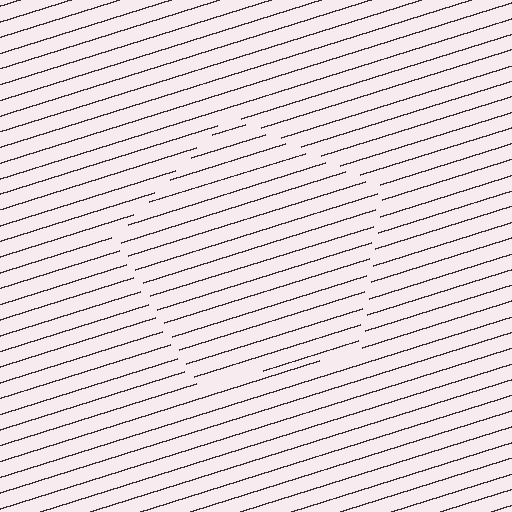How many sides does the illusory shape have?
5 sides — the line-ends trace a pentagon.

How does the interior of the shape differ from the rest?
The interior of the shape contains the same grating, shifted by half a period — the contour is defined by the phase discontinuity where line-ends from the inner and outer gratings abut.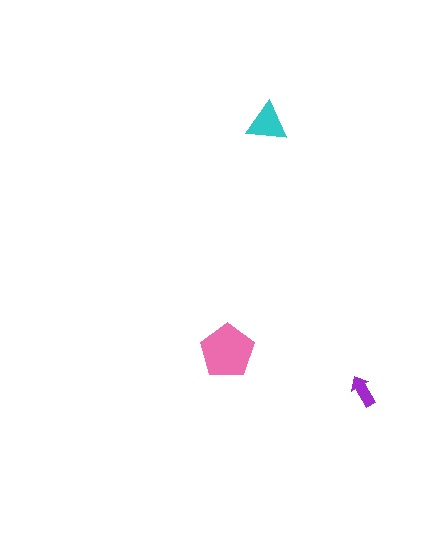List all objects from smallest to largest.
The purple arrow, the cyan triangle, the pink pentagon.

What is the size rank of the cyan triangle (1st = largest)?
2nd.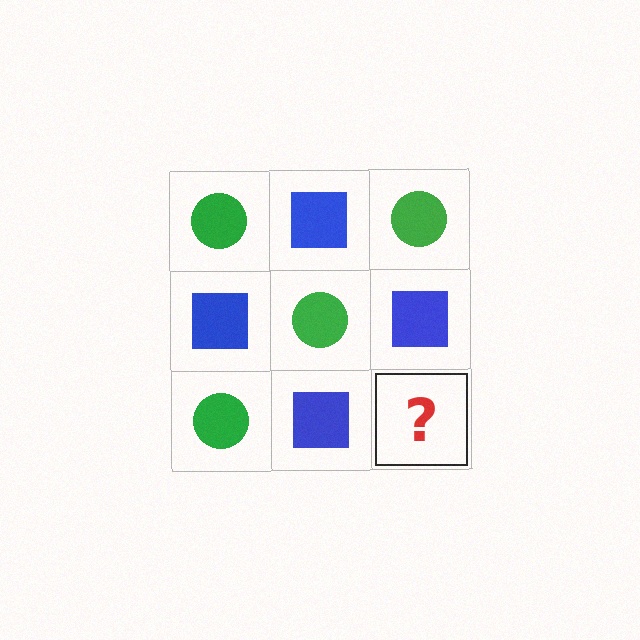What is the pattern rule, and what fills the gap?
The rule is that it alternates green circle and blue square in a checkerboard pattern. The gap should be filled with a green circle.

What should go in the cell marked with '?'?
The missing cell should contain a green circle.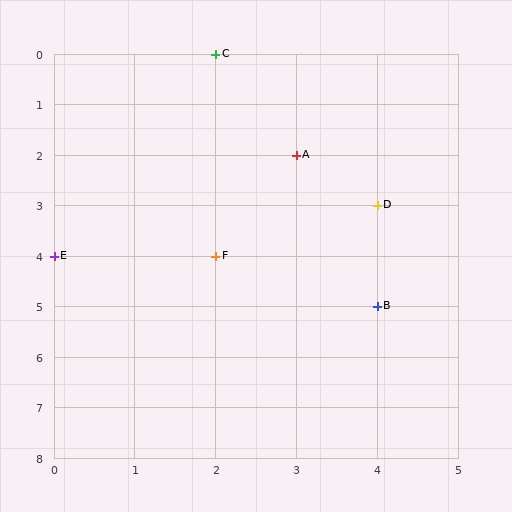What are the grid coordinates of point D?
Point D is at grid coordinates (4, 3).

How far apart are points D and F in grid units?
Points D and F are 2 columns and 1 row apart (about 2.2 grid units diagonally).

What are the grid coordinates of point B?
Point B is at grid coordinates (4, 5).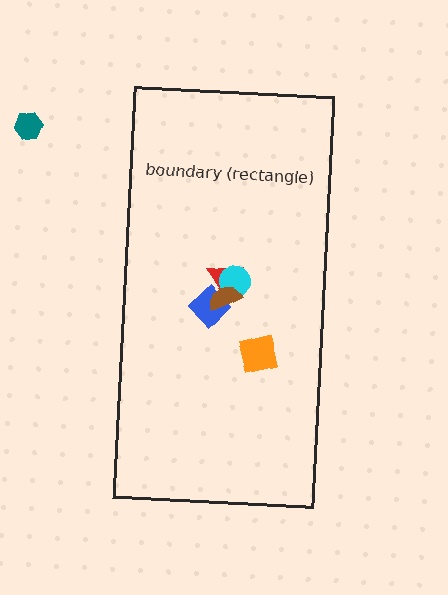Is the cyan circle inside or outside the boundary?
Inside.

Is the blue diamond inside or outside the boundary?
Inside.